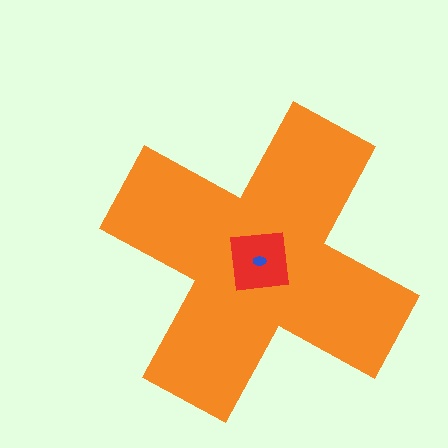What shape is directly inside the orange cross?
The red square.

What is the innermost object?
The blue ellipse.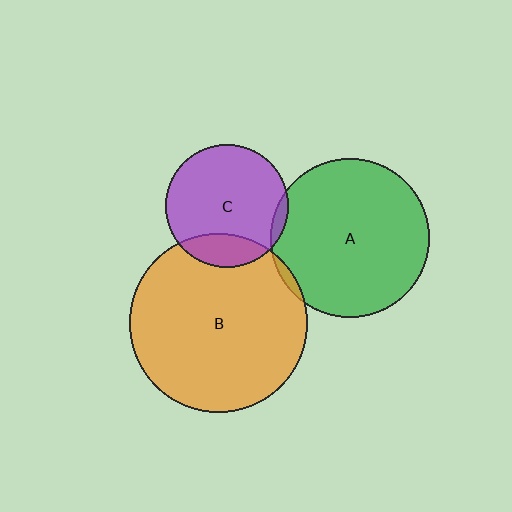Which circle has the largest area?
Circle B (orange).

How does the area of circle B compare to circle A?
Approximately 1.3 times.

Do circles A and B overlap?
Yes.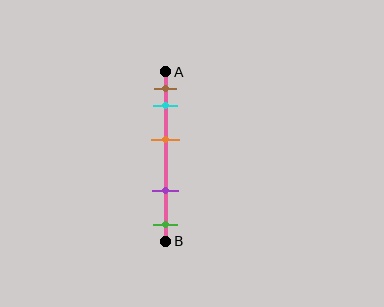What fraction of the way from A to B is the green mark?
The green mark is approximately 90% (0.9) of the way from A to B.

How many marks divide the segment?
There are 5 marks dividing the segment.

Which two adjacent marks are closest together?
The brown and cyan marks are the closest adjacent pair.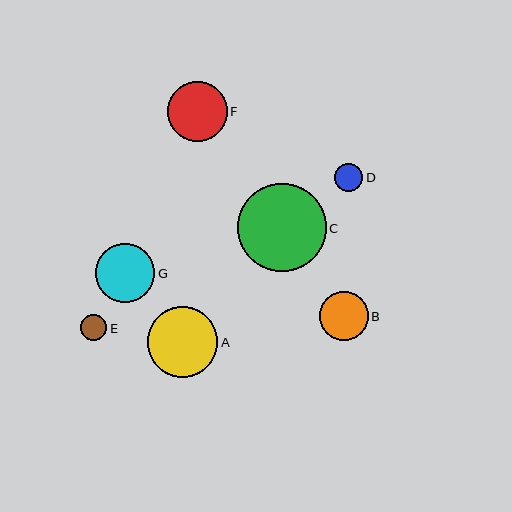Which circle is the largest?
Circle C is the largest with a size of approximately 88 pixels.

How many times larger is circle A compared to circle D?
Circle A is approximately 2.5 times the size of circle D.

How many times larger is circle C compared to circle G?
Circle C is approximately 1.5 times the size of circle G.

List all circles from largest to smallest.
From largest to smallest: C, A, F, G, B, D, E.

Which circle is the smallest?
Circle E is the smallest with a size of approximately 26 pixels.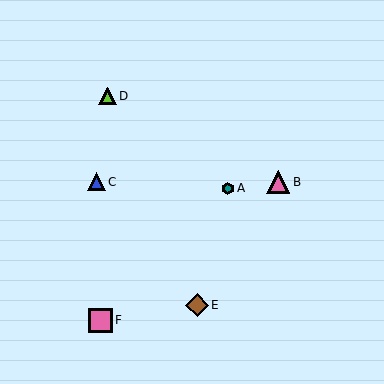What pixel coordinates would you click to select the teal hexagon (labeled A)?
Click at (228, 188) to select the teal hexagon A.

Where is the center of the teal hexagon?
The center of the teal hexagon is at (228, 188).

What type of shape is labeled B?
Shape B is a pink triangle.